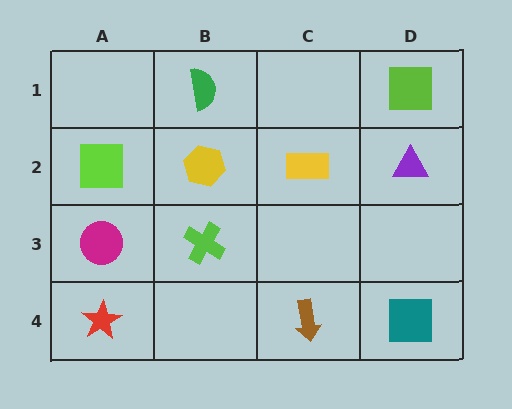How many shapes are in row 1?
2 shapes.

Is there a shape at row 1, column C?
No, that cell is empty.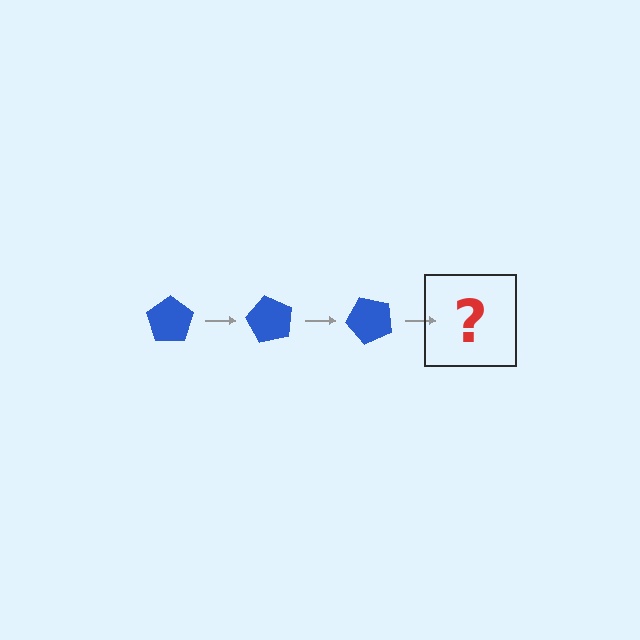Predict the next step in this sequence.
The next step is a blue pentagon rotated 180 degrees.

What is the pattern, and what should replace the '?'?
The pattern is that the pentagon rotates 60 degrees each step. The '?' should be a blue pentagon rotated 180 degrees.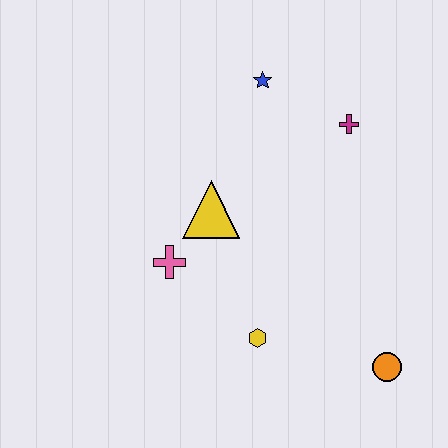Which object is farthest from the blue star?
The orange circle is farthest from the blue star.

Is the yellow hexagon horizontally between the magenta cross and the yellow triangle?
Yes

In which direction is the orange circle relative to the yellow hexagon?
The orange circle is to the right of the yellow hexagon.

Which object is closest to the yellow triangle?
The pink cross is closest to the yellow triangle.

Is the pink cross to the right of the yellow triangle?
No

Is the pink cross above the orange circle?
Yes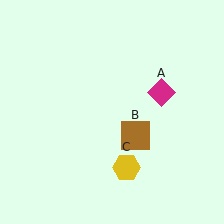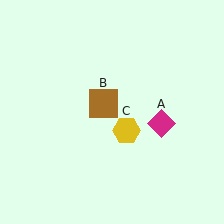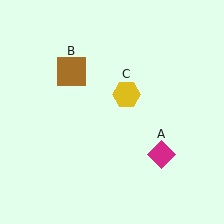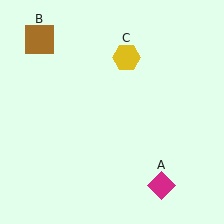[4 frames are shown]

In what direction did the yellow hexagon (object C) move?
The yellow hexagon (object C) moved up.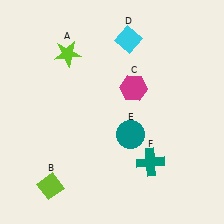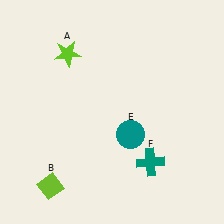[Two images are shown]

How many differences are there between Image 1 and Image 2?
There are 2 differences between the two images.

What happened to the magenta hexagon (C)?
The magenta hexagon (C) was removed in Image 2. It was in the top-right area of Image 1.